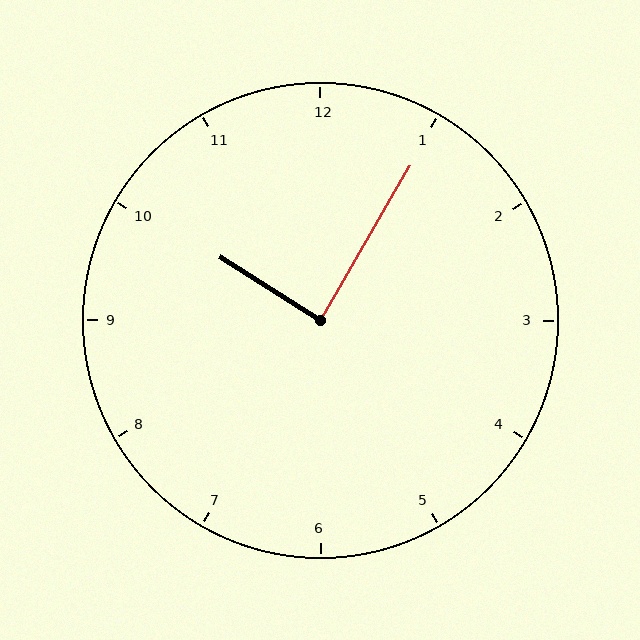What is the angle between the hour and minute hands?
Approximately 88 degrees.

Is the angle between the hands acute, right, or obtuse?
It is right.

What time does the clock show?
10:05.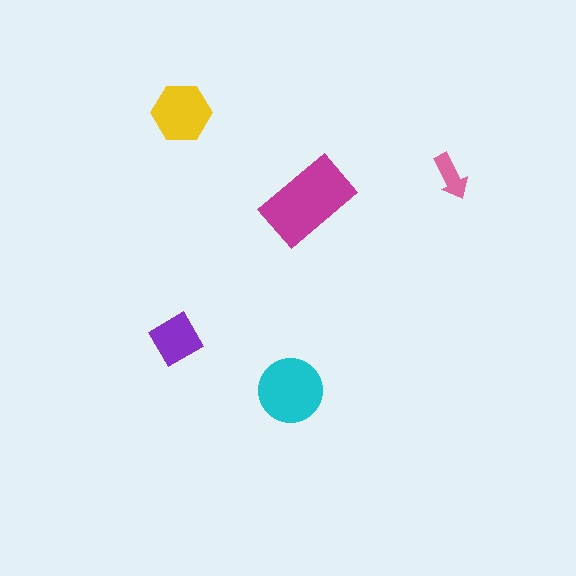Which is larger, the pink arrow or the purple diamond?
The purple diamond.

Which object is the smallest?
The pink arrow.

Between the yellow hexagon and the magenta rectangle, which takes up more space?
The magenta rectangle.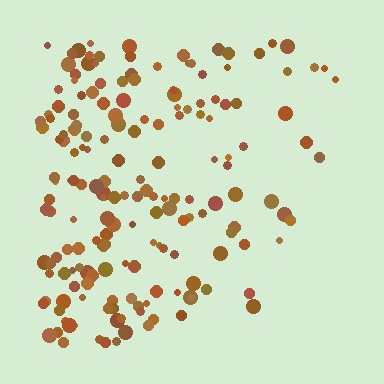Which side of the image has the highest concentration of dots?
The left.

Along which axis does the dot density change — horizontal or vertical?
Horizontal.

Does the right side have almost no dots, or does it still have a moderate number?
Still a moderate number, just noticeably fewer than the left.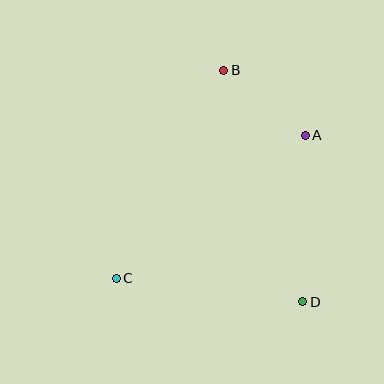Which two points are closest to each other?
Points A and B are closest to each other.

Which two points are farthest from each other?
Points B and D are farthest from each other.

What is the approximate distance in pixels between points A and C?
The distance between A and C is approximately 237 pixels.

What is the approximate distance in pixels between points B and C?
The distance between B and C is approximately 234 pixels.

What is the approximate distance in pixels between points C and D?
The distance between C and D is approximately 188 pixels.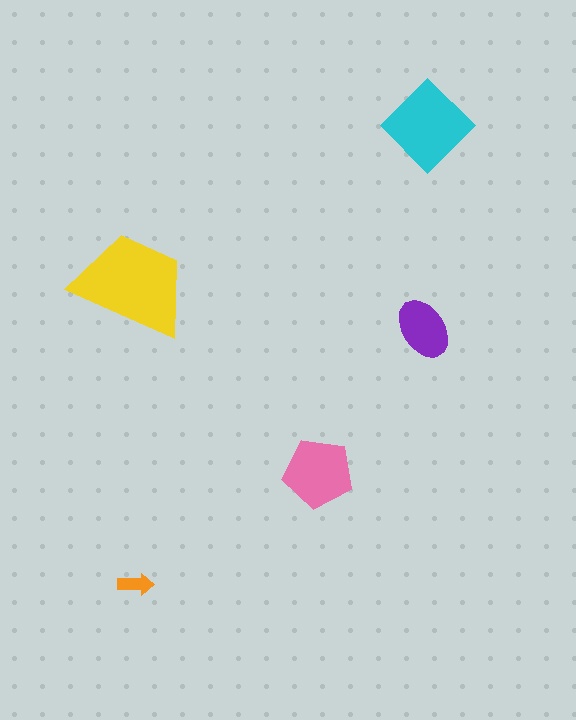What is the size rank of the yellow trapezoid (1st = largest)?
1st.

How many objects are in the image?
There are 5 objects in the image.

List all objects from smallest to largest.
The orange arrow, the purple ellipse, the pink pentagon, the cyan diamond, the yellow trapezoid.